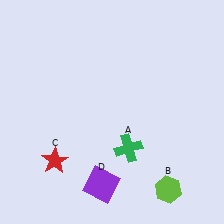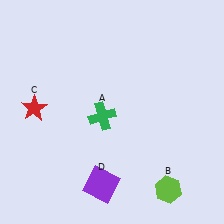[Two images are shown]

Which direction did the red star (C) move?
The red star (C) moved up.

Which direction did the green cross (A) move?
The green cross (A) moved up.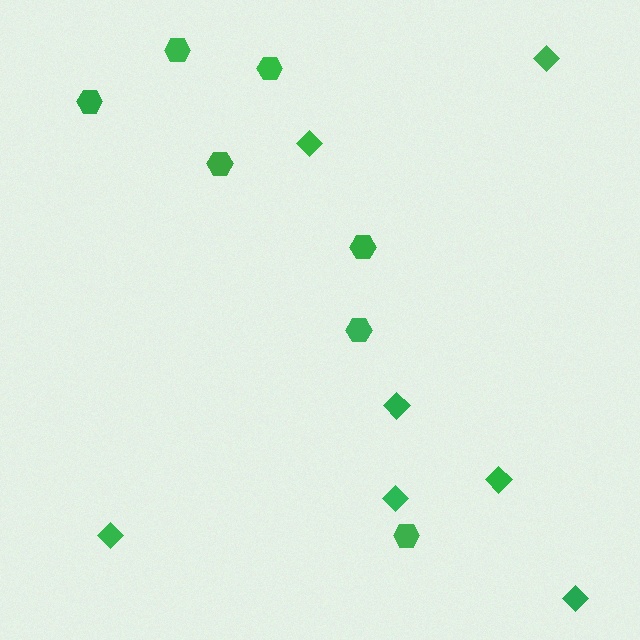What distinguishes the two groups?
There are 2 groups: one group of hexagons (7) and one group of diamonds (7).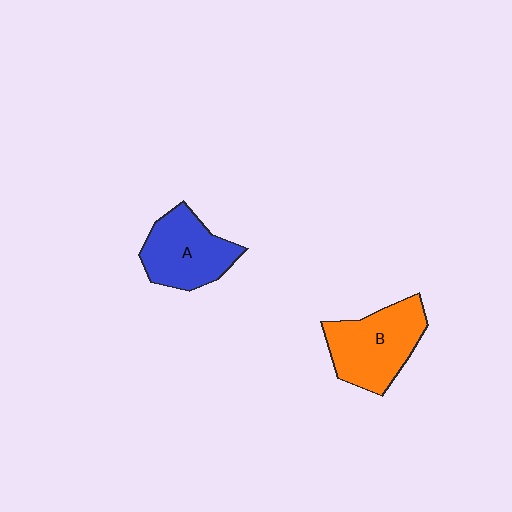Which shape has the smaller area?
Shape A (blue).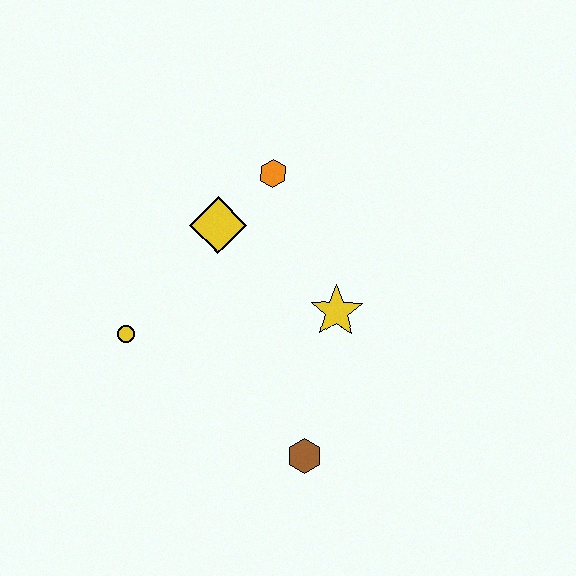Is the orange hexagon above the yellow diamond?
Yes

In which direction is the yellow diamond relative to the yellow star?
The yellow diamond is to the left of the yellow star.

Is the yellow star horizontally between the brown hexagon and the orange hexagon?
No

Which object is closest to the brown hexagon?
The yellow star is closest to the brown hexagon.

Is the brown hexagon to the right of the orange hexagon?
Yes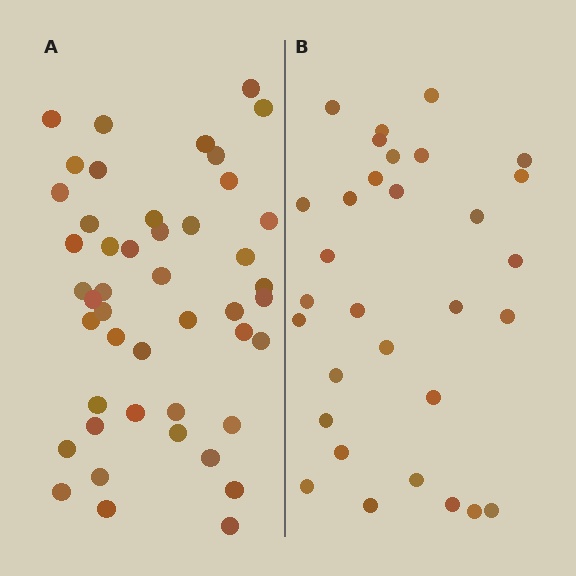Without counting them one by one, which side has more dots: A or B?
Region A (the left region) has more dots.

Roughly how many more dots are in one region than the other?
Region A has approximately 15 more dots than region B.